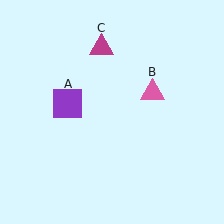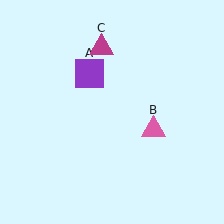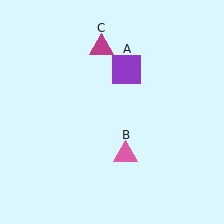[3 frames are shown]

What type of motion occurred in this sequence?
The purple square (object A), pink triangle (object B) rotated clockwise around the center of the scene.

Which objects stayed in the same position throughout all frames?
Magenta triangle (object C) remained stationary.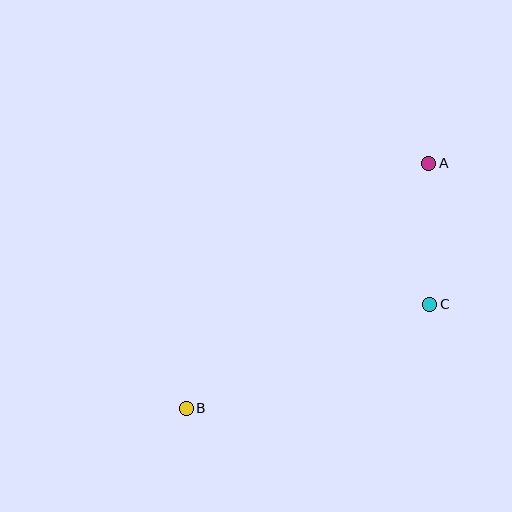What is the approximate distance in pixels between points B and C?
The distance between B and C is approximately 265 pixels.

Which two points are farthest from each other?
Points A and B are farthest from each other.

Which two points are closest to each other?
Points A and C are closest to each other.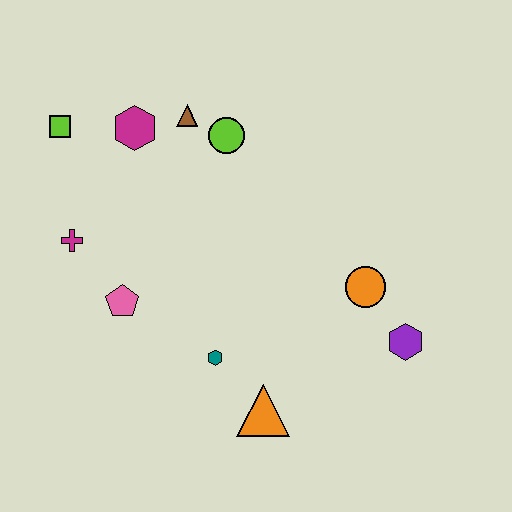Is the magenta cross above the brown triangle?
No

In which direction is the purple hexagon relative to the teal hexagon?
The purple hexagon is to the right of the teal hexagon.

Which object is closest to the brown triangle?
The lime circle is closest to the brown triangle.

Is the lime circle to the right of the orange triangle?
No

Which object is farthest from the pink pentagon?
The purple hexagon is farthest from the pink pentagon.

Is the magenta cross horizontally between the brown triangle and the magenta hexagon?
No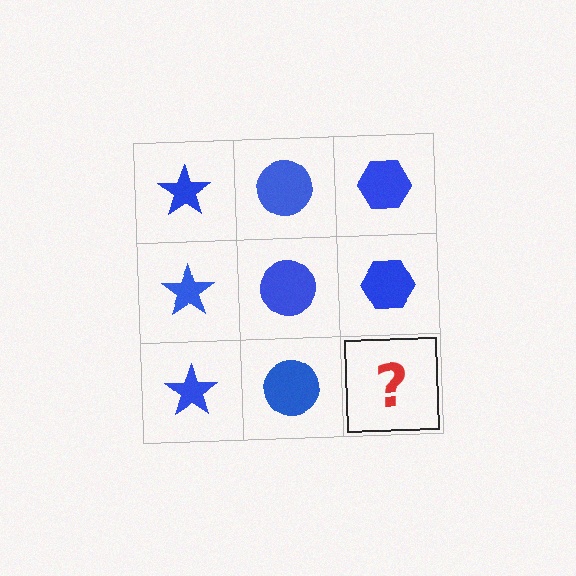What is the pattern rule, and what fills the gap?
The rule is that each column has a consistent shape. The gap should be filled with a blue hexagon.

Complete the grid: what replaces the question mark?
The question mark should be replaced with a blue hexagon.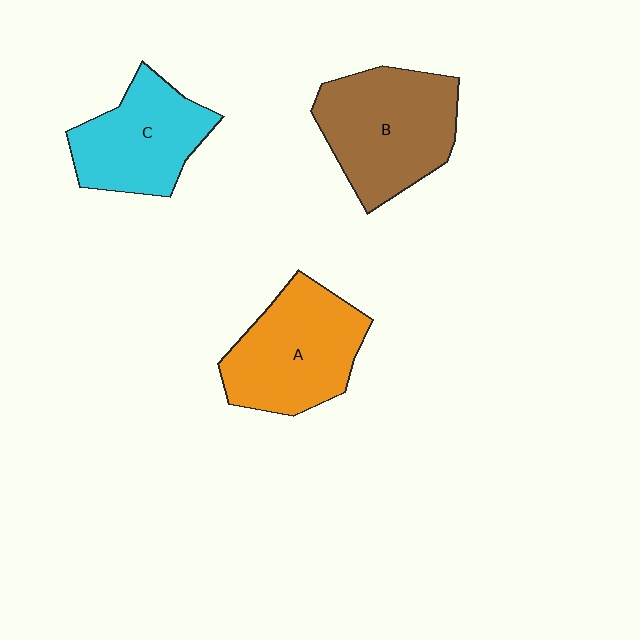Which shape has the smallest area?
Shape C (cyan).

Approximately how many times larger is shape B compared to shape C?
Approximately 1.2 times.